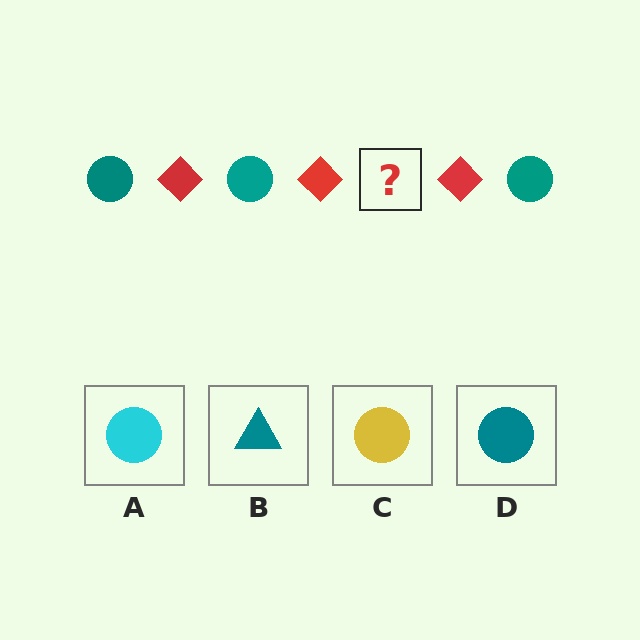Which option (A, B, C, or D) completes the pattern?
D.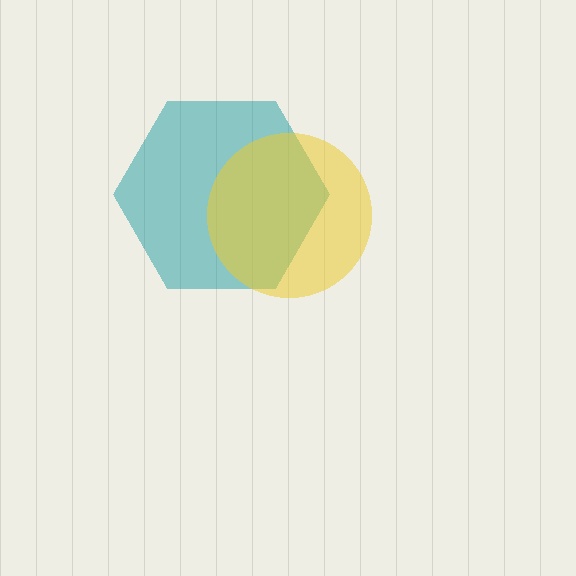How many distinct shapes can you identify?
There are 2 distinct shapes: a teal hexagon, a yellow circle.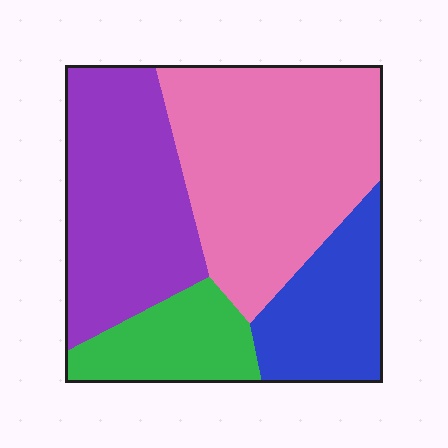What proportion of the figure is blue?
Blue takes up about one sixth (1/6) of the figure.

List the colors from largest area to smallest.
From largest to smallest: pink, purple, blue, green.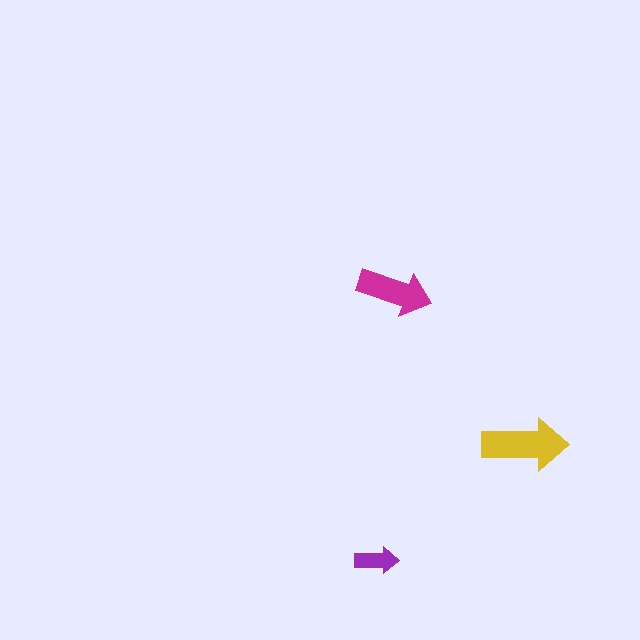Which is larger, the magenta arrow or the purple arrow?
The magenta one.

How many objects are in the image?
There are 3 objects in the image.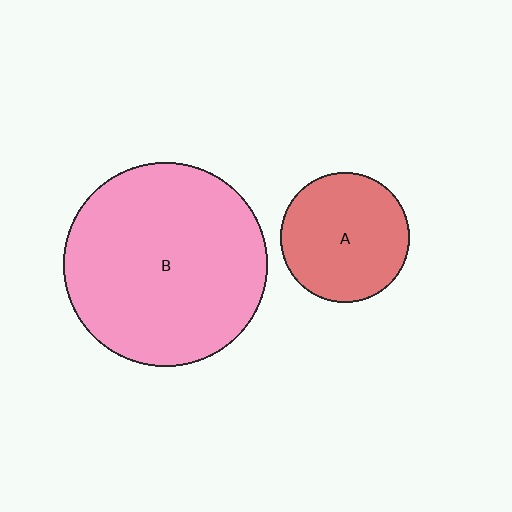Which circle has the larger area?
Circle B (pink).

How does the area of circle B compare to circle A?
Approximately 2.5 times.